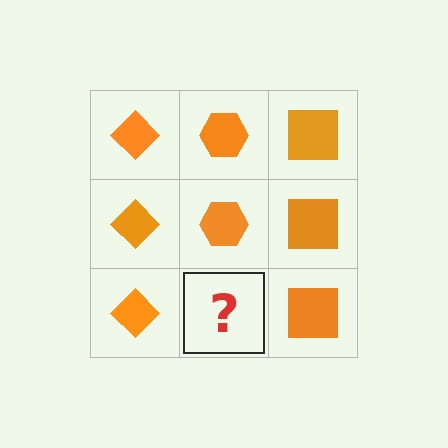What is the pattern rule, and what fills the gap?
The rule is that each column has a consistent shape. The gap should be filled with an orange hexagon.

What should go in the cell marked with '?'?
The missing cell should contain an orange hexagon.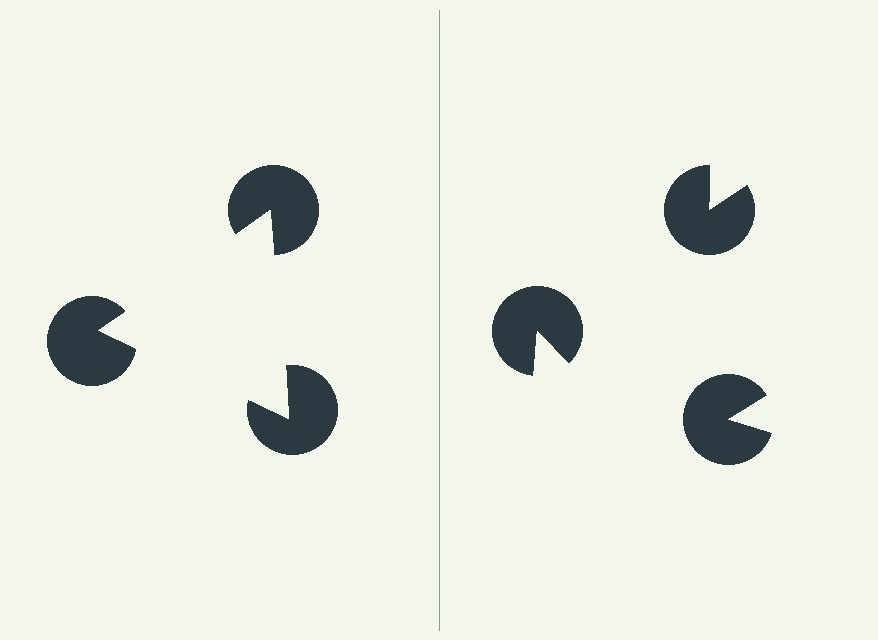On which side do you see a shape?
An illusory triangle appears on the left side. On the right side the wedge cuts are rotated, so no coherent shape forms.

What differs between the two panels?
The pac-man discs are positioned identically on both sides; only the wedge orientations differ. On the left they align to a triangle; on the right they are misaligned.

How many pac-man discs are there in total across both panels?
6 — 3 on each side.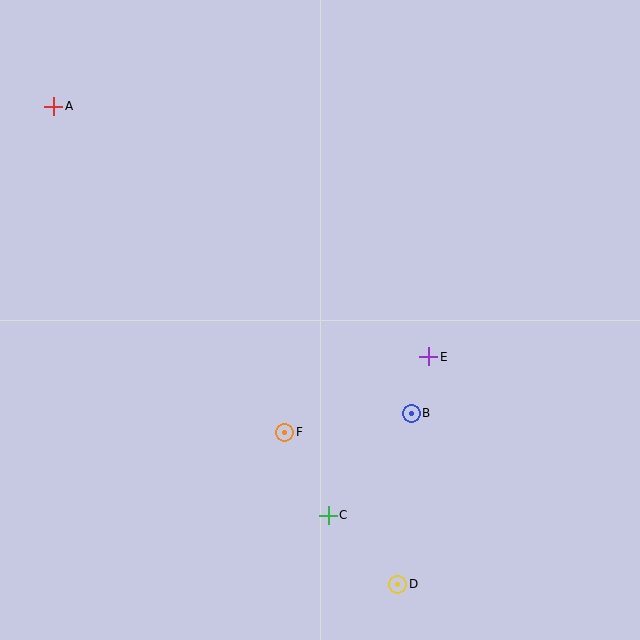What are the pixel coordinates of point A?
Point A is at (54, 107).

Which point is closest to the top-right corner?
Point E is closest to the top-right corner.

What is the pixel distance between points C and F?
The distance between C and F is 94 pixels.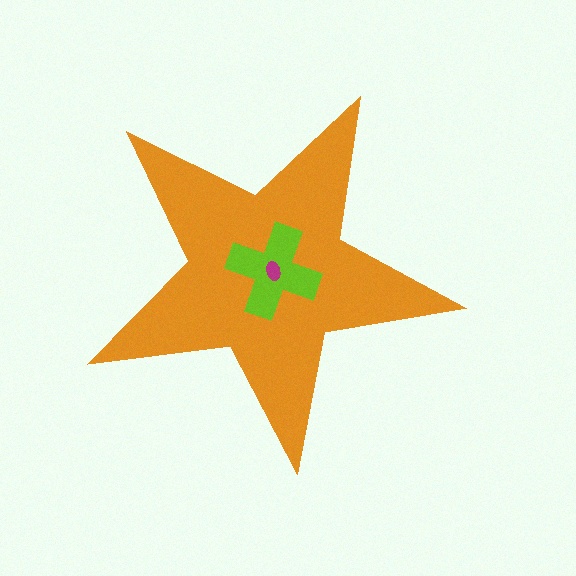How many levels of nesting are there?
3.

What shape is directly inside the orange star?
The lime cross.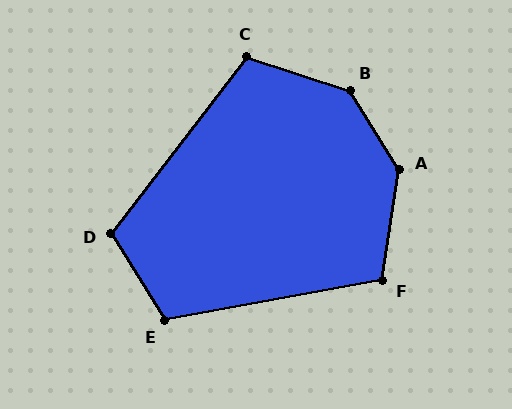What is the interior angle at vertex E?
Approximately 111 degrees (obtuse).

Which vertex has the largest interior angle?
B, at approximately 140 degrees.